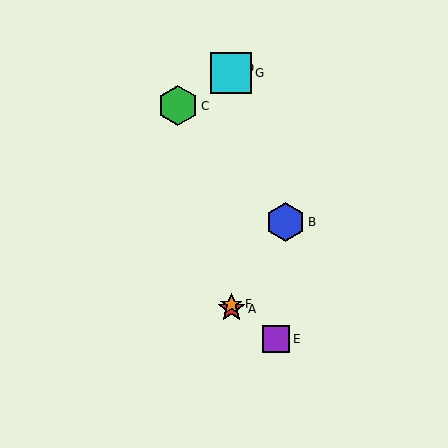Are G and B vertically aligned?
No, G is at x≈231 and B is at x≈286.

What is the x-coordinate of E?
Object E is at x≈276.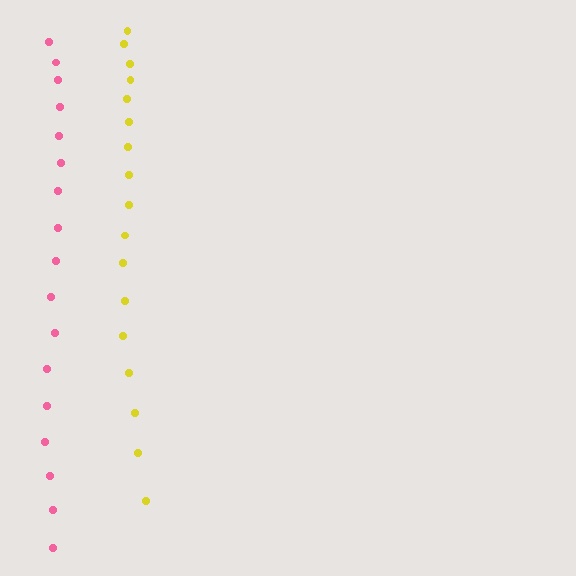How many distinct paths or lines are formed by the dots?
There are 2 distinct paths.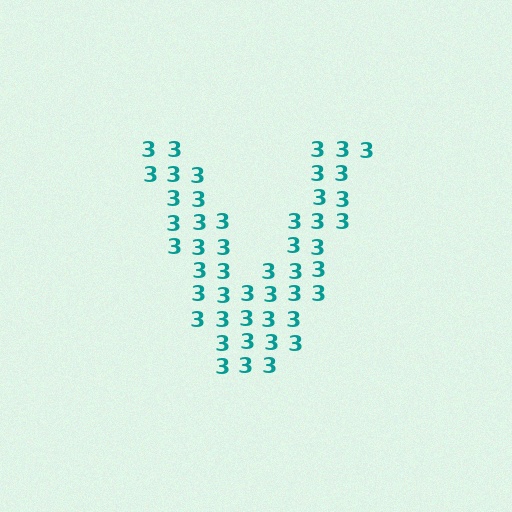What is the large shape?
The large shape is the letter V.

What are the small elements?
The small elements are digit 3's.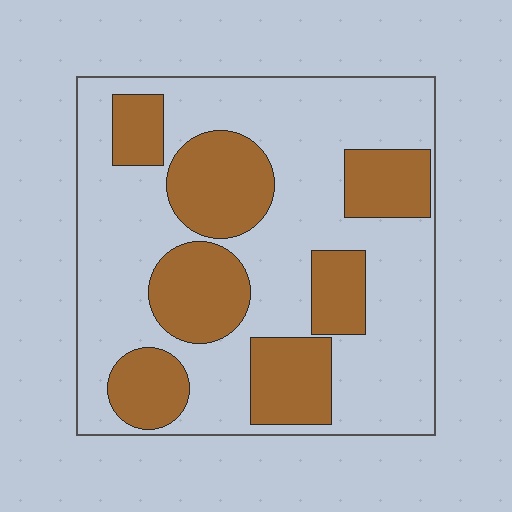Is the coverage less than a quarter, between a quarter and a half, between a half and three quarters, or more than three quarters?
Between a quarter and a half.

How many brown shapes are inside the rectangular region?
7.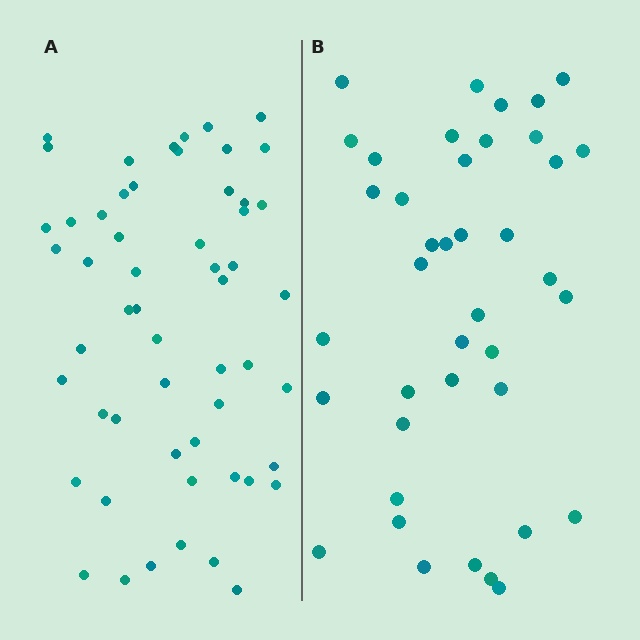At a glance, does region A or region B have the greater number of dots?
Region A (the left region) has more dots.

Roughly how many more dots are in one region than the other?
Region A has approximately 15 more dots than region B.